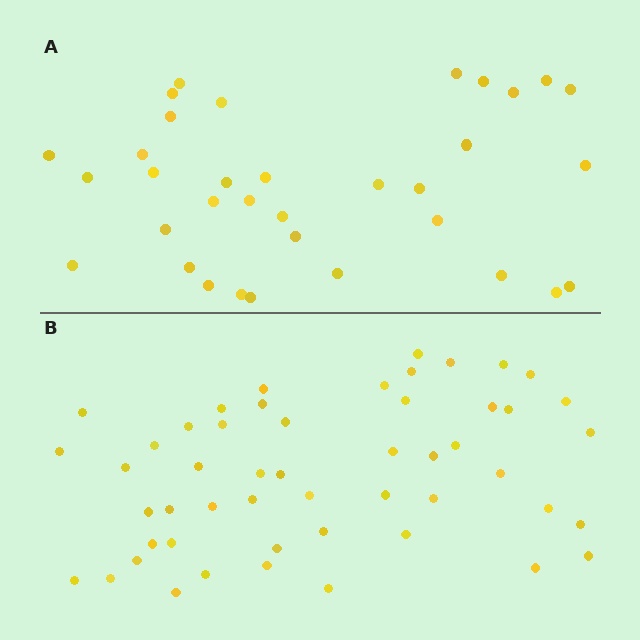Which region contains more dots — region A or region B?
Region B (the bottom region) has more dots.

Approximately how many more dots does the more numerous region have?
Region B has approximately 15 more dots than region A.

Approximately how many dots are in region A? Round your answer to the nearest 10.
About 30 dots. (The exact count is 34, which rounds to 30.)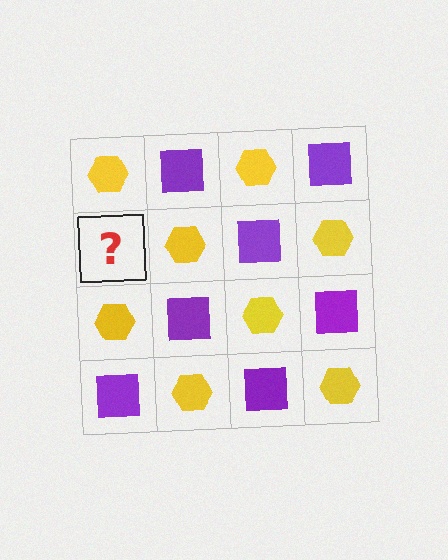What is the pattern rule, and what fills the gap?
The rule is that it alternates yellow hexagon and purple square in a checkerboard pattern. The gap should be filled with a purple square.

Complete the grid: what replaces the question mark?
The question mark should be replaced with a purple square.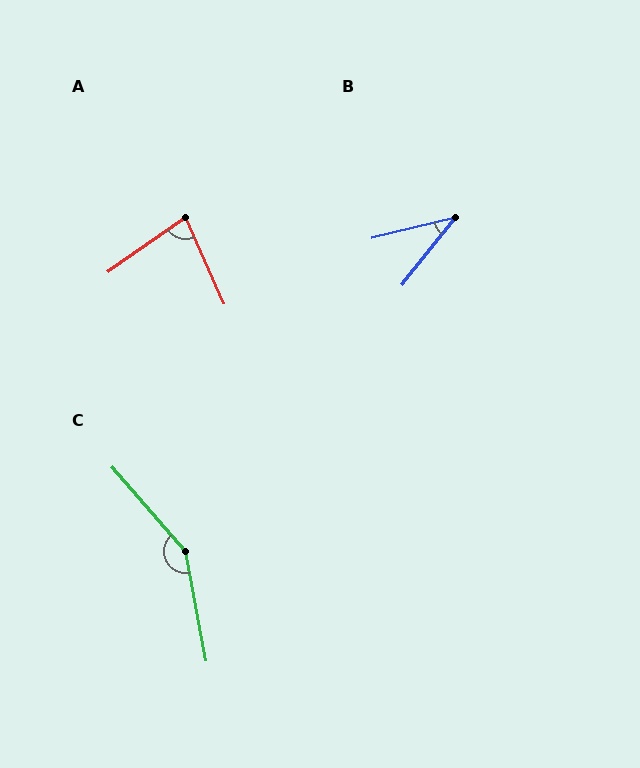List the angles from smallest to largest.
B (38°), A (79°), C (150°).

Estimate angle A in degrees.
Approximately 79 degrees.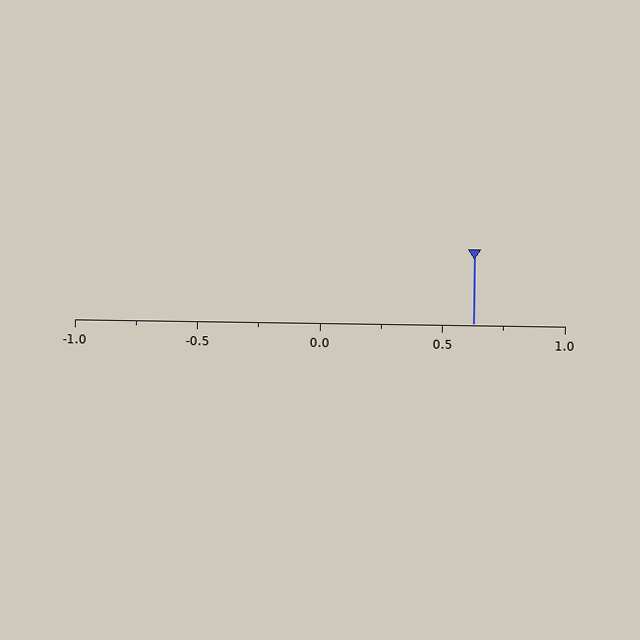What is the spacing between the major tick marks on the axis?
The major ticks are spaced 0.5 apart.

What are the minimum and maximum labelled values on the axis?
The axis runs from -1.0 to 1.0.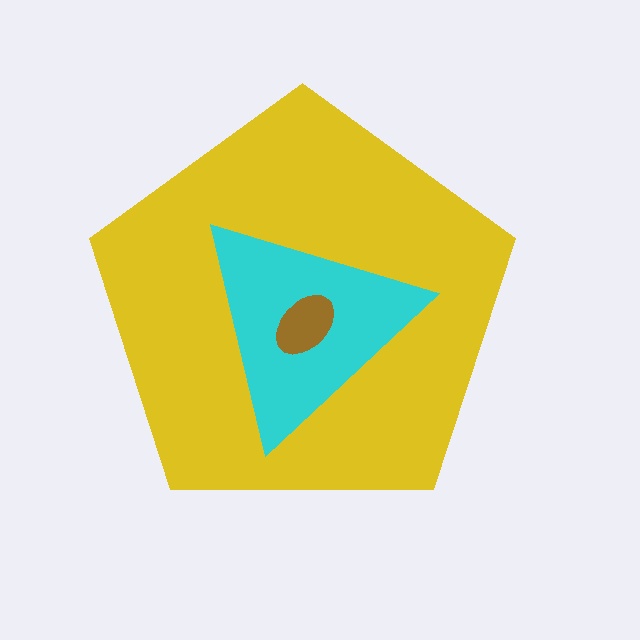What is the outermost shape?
The yellow pentagon.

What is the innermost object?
The brown ellipse.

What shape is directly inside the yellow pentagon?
The cyan triangle.